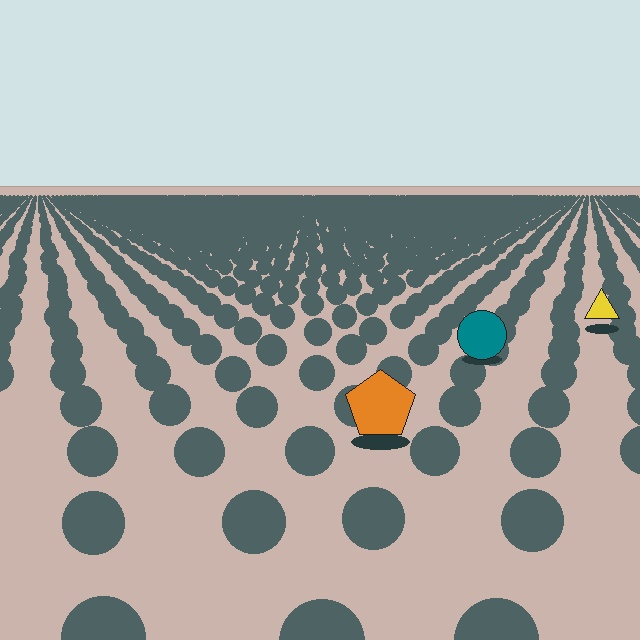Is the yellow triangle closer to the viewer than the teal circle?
No. The teal circle is closer — you can tell from the texture gradient: the ground texture is coarser near it.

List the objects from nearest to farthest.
From nearest to farthest: the orange pentagon, the teal circle, the yellow triangle.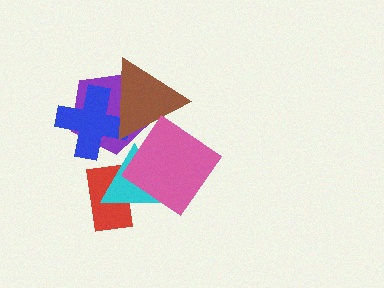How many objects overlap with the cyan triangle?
2 objects overlap with the cyan triangle.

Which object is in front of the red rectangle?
The cyan triangle is in front of the red rectangle.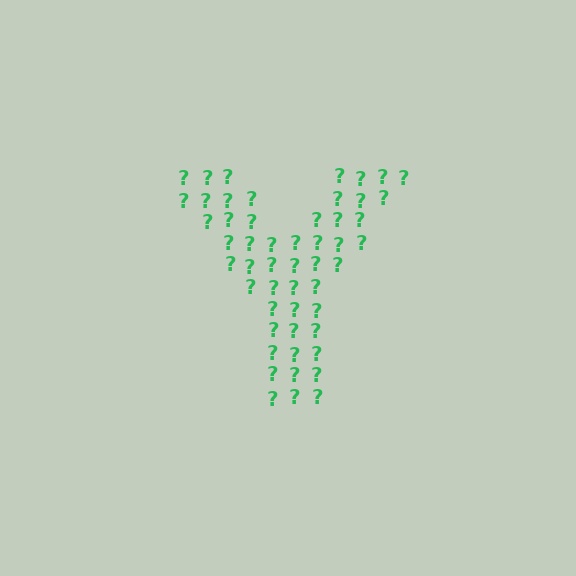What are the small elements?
The small elements are question marks.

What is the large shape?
The large shape is the letter Y.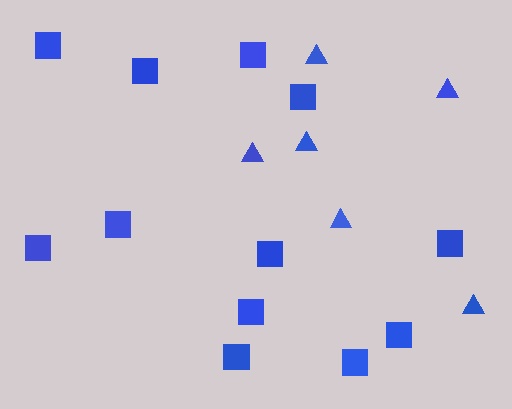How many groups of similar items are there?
There are 2 groups: one group of triangles (6) and one group of squares (12).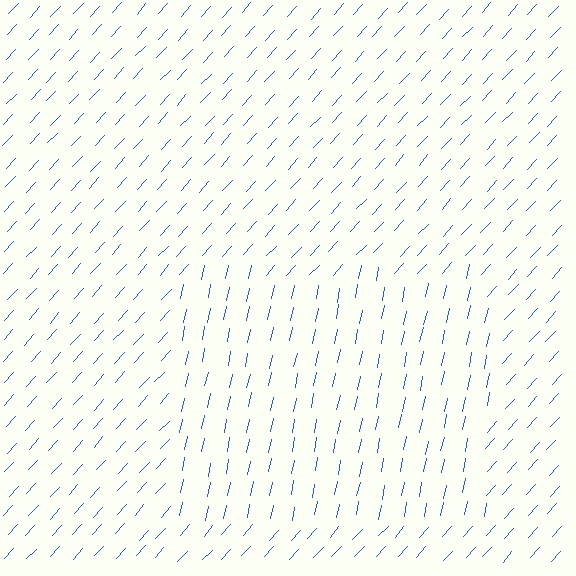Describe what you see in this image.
The image is filled with small blue line segments. A rectangle region in the image has lines oriented differently from the surrounding lines, creating a visible texture boundary.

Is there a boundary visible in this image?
Yes, there is a texture boundary formed by a change in line orientation.